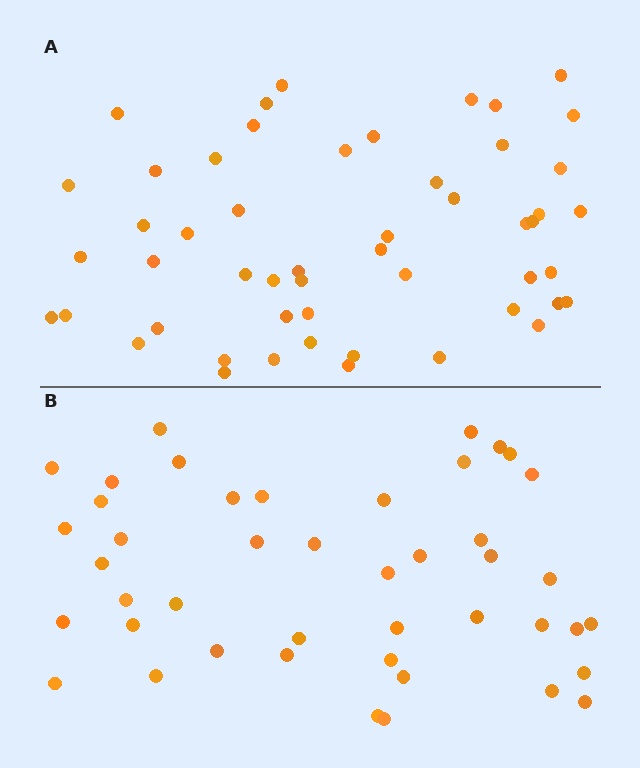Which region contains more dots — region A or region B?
Region A (the top region) has more dots.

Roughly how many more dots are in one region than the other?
Region A has roughly 8 or so more dots than region B.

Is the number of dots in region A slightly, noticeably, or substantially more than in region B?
Region A has only slightly more — the two regions are fairly close. The ratio is roughly 1.2 to 1.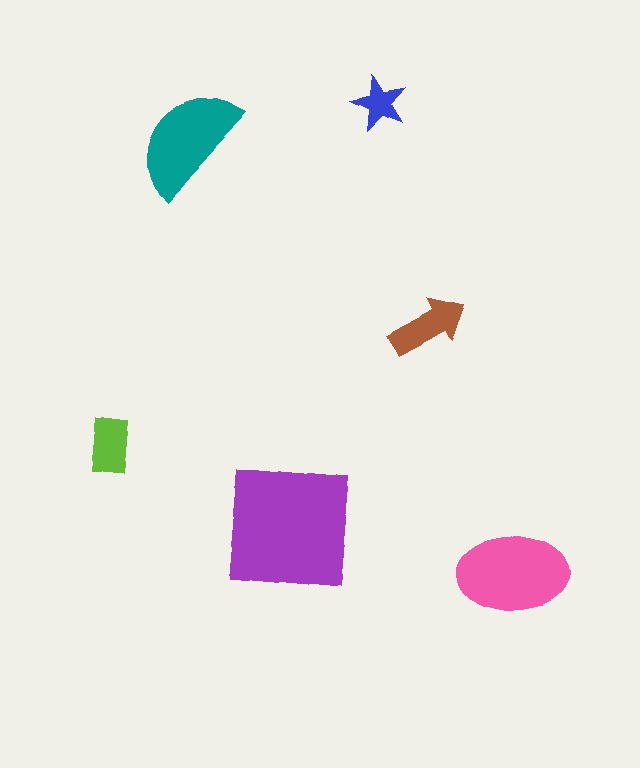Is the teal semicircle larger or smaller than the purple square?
Smaller.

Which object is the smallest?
The blue star.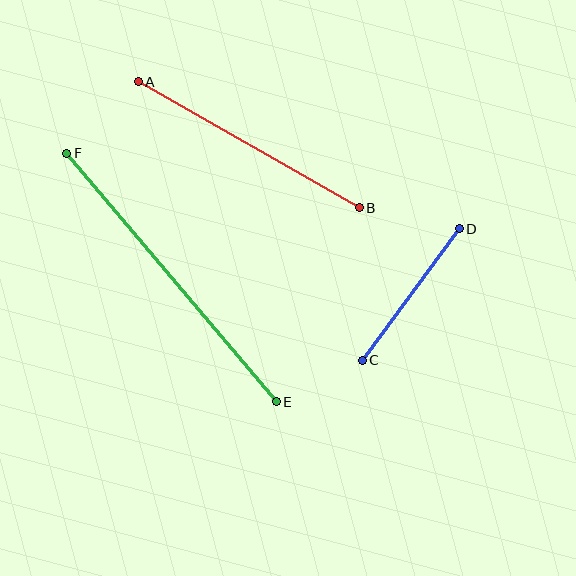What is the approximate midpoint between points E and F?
The midpoint is at approximately (172, 277) pixels.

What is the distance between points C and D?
The distance is approximately 163 pixels.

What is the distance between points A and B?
The distance is approximately 255 pixels.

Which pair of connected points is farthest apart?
Points E and F are farthest apart.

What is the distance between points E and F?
The distance is approximately 325 pixels.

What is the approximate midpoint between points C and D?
The midpoint is at approximately (411, 295) pixels.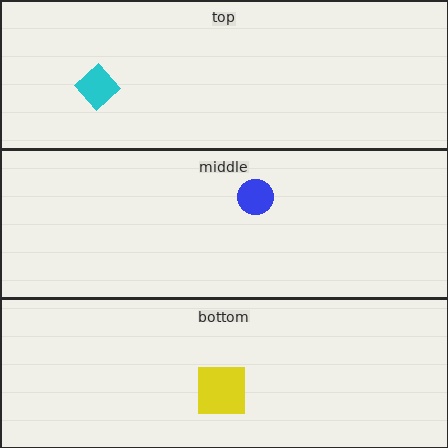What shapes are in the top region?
The cyan diamond.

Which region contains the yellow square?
The bottom region.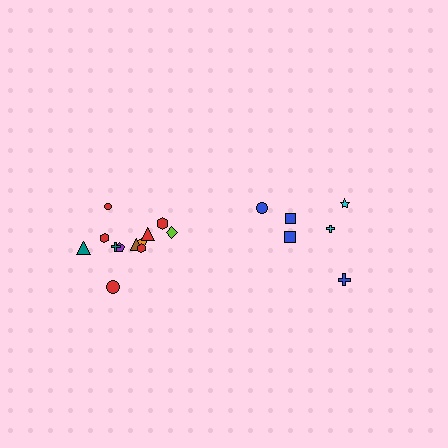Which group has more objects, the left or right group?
The left group.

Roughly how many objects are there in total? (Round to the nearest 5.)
Roughly 20 objects in total.